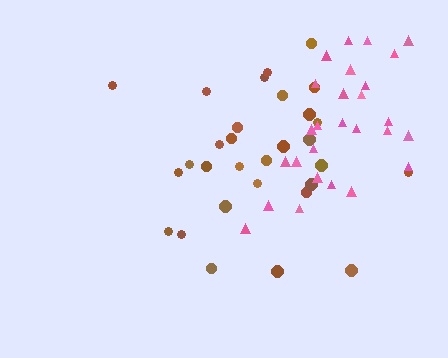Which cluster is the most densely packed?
Pink.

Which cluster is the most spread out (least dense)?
Brown.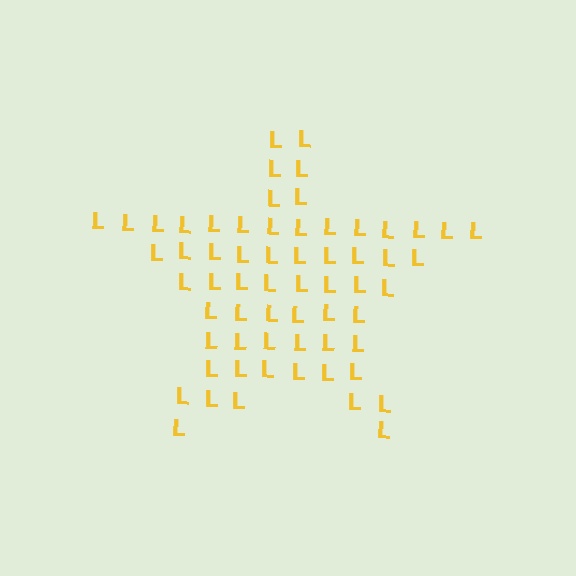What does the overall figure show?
The overall figure shows a star.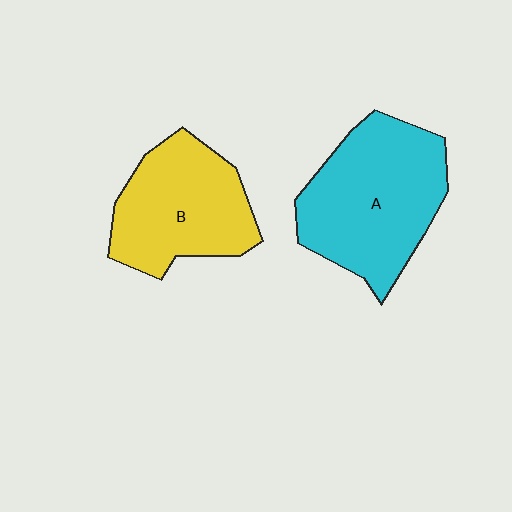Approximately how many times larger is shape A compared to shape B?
Approximately 1.2 times.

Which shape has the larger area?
Shape A (cyan).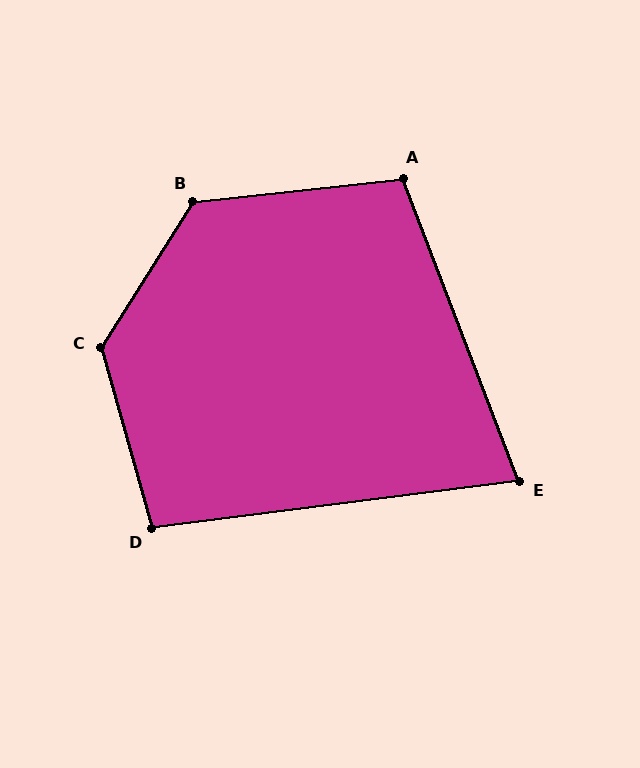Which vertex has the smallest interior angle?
E, at approximately 76 degrees.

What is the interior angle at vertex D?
Approximately 98 degrees (obtuse).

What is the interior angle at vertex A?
Approximately 105 degrees (obtuse).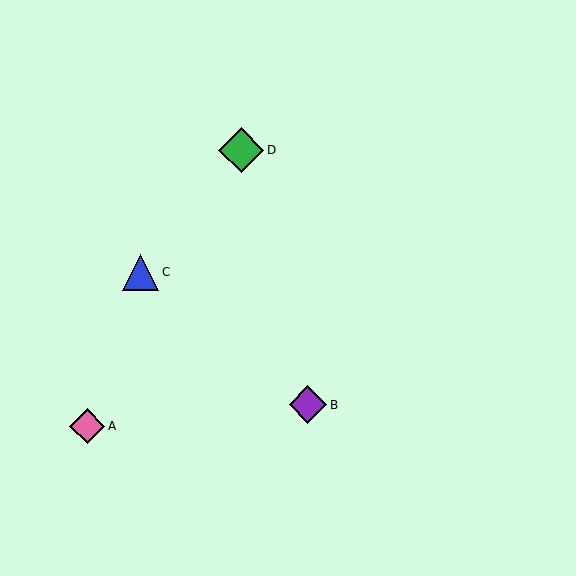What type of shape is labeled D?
Shape D is a green diamond.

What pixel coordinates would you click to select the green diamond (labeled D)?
Click at (241, 150) to select the green diamond D.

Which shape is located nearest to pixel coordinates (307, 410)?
The purple diamond (labeled B) at (308, 405) is nearest to that location.